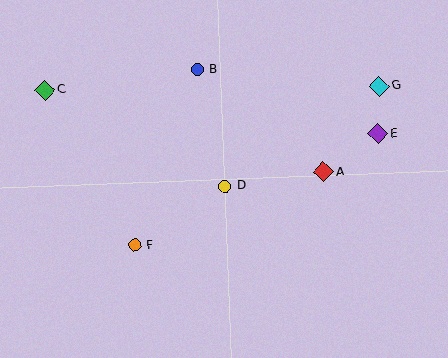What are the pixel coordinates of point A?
Point A is at (324, 172).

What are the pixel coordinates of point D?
Point D is at (225, 186).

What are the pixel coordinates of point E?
Point E is at (378, 134).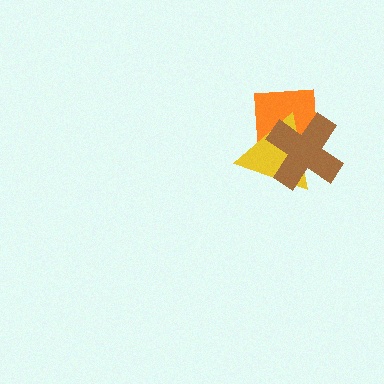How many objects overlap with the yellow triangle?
2 objects overlap with the yellow triangle.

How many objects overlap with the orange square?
2 objects overlap with the orange square.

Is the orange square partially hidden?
Yes, it is partially covered by another shape.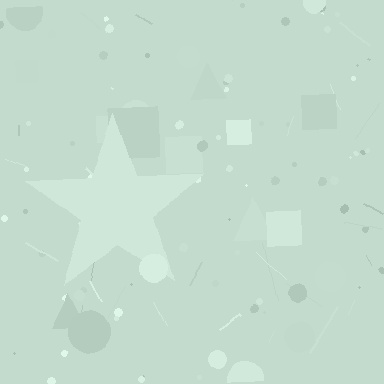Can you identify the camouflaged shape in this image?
The camouflaged shape is a star.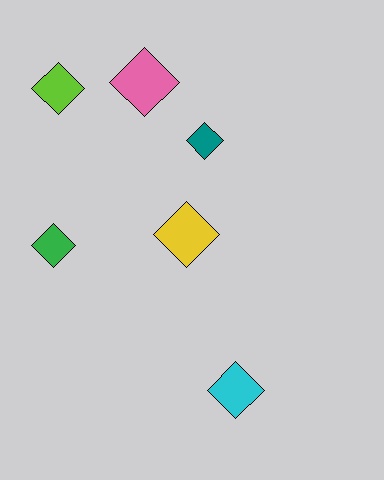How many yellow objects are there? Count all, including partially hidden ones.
There is 1 yellow object.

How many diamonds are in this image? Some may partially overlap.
There are 6 diamonds.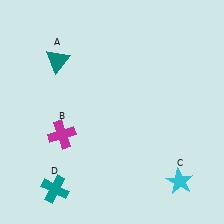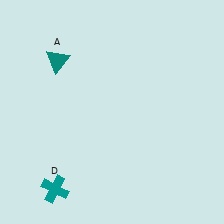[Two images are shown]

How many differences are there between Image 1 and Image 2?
There are 2 differences between the two images.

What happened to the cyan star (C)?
The cyan star (C) was removed in Image 2. It was in the bottom-right area of Image 1.